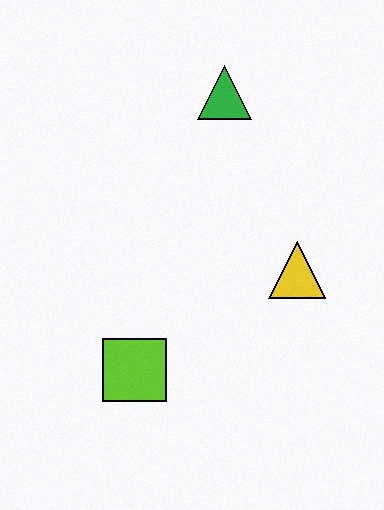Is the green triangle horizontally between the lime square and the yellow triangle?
Yes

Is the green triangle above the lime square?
Yes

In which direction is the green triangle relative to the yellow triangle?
The green triangle is above the yellow triangle.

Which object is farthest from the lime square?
The green triangle is farthest from the lime square.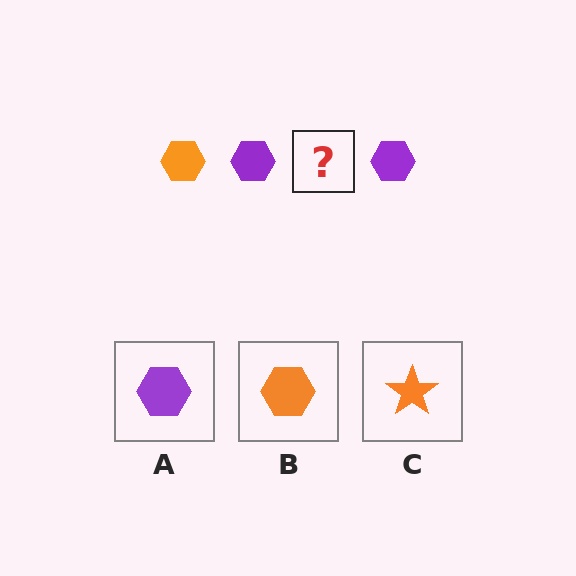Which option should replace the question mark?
Option B.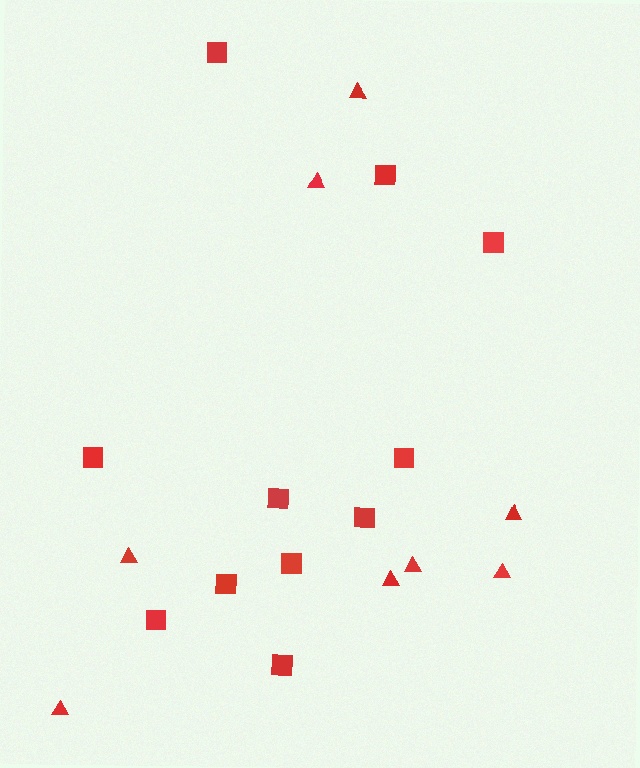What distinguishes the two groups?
There are 2 groups: one group of squares (11) and one group of triangles (8).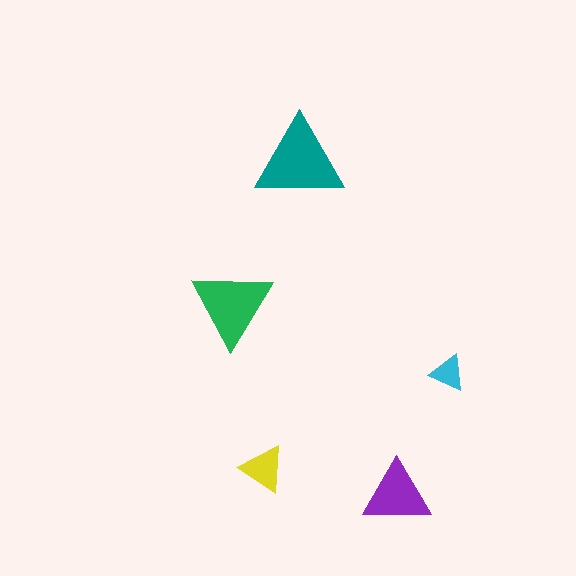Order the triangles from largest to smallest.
the teal one, the green one, the purple one, the yellow one, the cyan one.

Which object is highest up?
The teal triangle is topmost.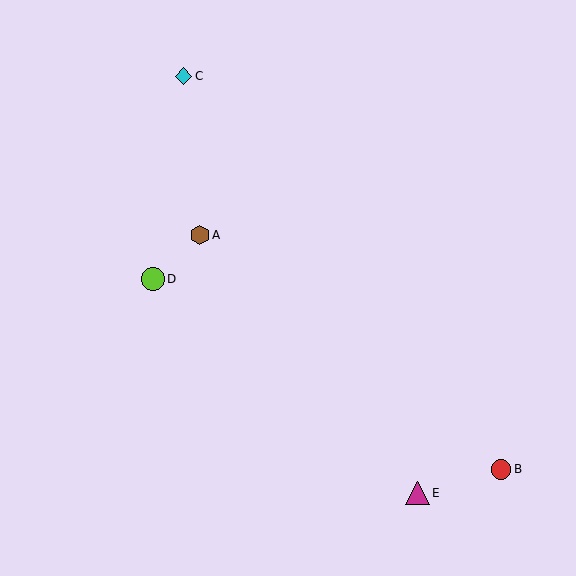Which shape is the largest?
The magenta triangle (labeled E) is the largest.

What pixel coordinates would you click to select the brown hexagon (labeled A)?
Click at (200, 235) to select the brown hexagon A.